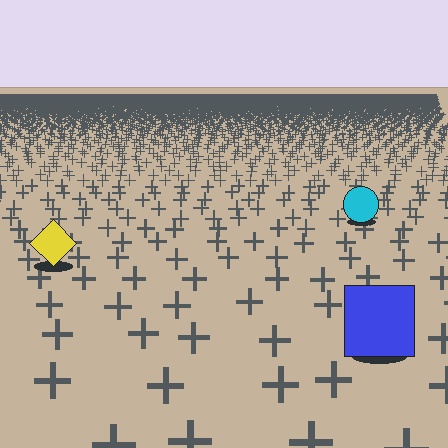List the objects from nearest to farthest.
From nearest to farthest: the blue square, the yellow diamond, the cyan circle.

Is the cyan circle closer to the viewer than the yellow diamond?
No. The yellow diamond is closer — you can tell from the texture gradient: the ground texture is coarser near it.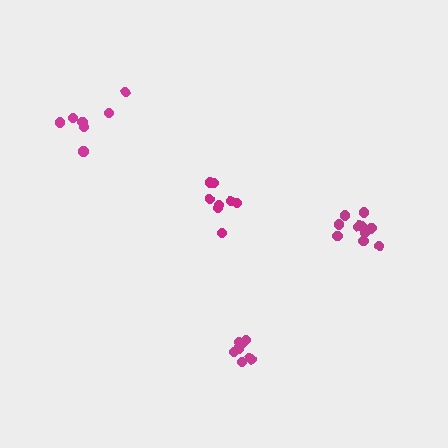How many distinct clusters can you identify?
There are 4 distinct clusters.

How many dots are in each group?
Group 1: 8 dots, Group 2: 9 dots, Group 3: 7 dots, Group 4: 12 dots (36 total).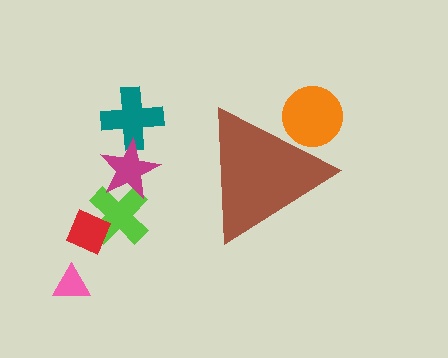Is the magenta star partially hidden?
No, the magenta star is fully visible.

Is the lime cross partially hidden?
No, the lime cross is fully visible.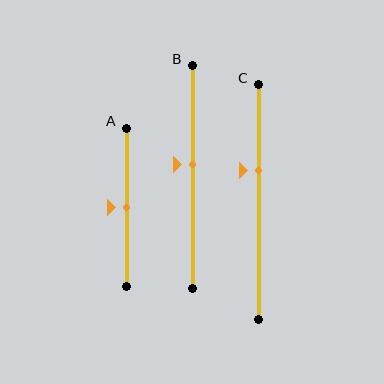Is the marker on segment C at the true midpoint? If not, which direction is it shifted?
No, the marker on segment C is shifted upward by about 13% of the segment length.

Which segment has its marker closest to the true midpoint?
Segment A has its marker closest to the true midpoint.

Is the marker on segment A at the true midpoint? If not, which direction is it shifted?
Yes, the marker on segment A is at the true midpoint.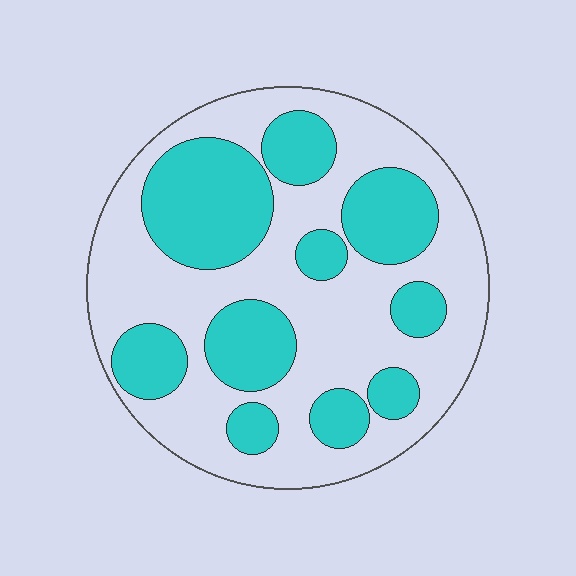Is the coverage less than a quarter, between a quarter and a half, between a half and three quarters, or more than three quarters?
Between a quarter and a half.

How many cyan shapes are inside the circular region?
10.